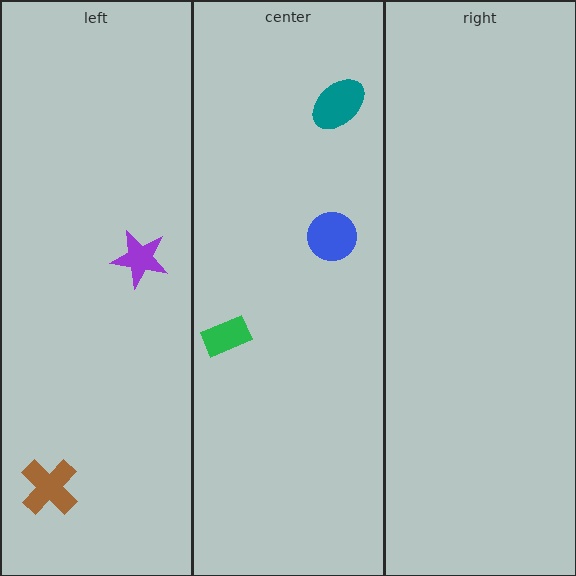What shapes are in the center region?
The blue circle, the green rectangle, the teal ellipse.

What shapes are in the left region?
The brown cross, the purple star.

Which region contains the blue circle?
The center region.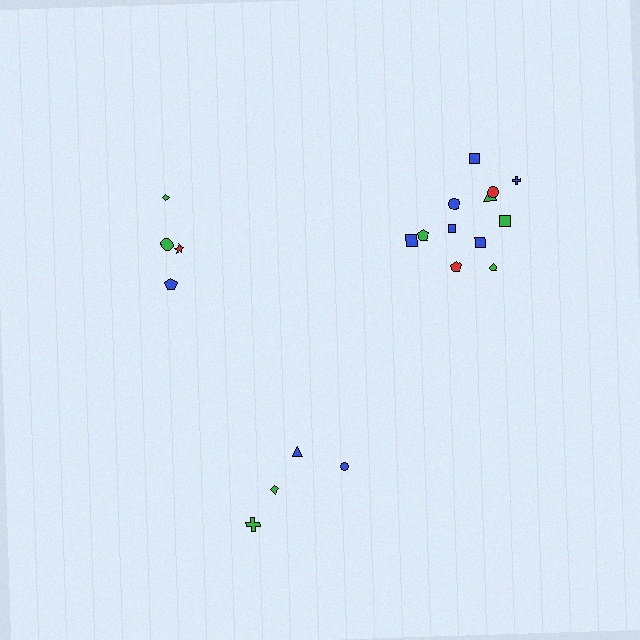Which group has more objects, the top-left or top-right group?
The top-right group.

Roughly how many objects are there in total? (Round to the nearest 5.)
Roughly 20 objects in total.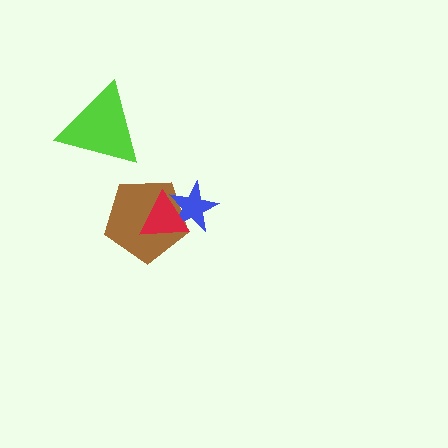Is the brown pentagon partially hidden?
Yes, it is partially covered by another shape.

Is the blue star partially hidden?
Yes, it is partially covered by another shape.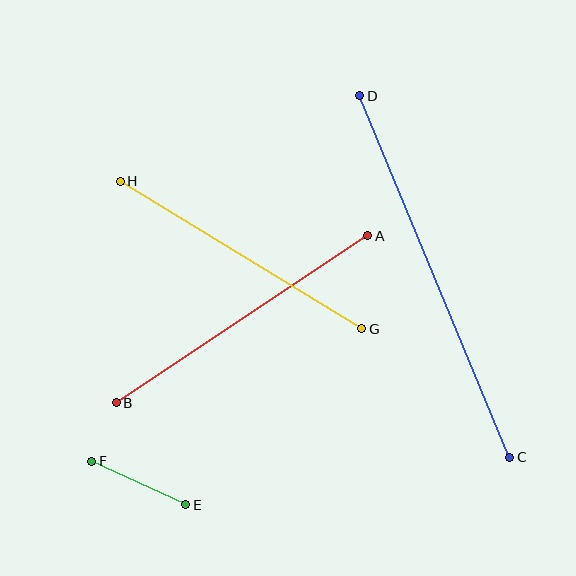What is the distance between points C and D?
The distance is approximately 391 pixels.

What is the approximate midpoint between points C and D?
The midpoint is at approximately (435, 277) pixels.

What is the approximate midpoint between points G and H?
The midpoint is at approximately (241, 255) pixels.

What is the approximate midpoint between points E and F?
The midpoint is at approximately (139, 483) pixels.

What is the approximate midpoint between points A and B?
The midpoint is at approximately (242, 319) pixels.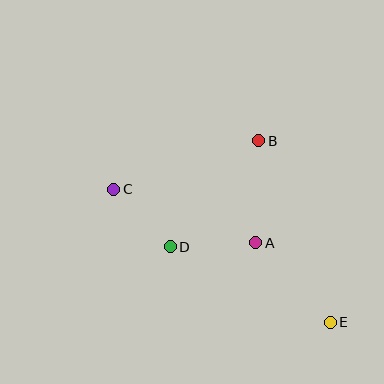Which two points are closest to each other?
Points C and D are closest to each other.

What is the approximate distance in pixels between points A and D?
The distance between A and D is approximately 85 pixels.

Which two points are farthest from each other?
Points C and E are farthest from each other.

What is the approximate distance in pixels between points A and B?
The distance between A and B is approximately 102 pixels.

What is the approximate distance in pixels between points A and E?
The distance between A and E is approximately 109 pixels.